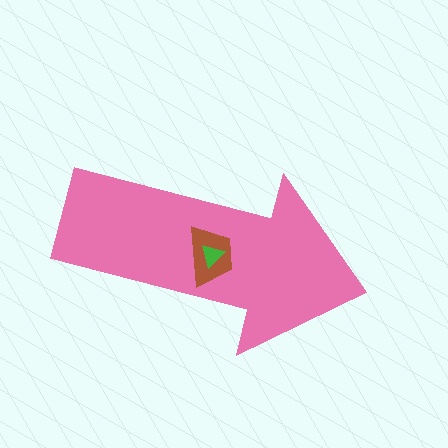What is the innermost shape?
The green triangle.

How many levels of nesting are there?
3.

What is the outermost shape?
The pink arrow.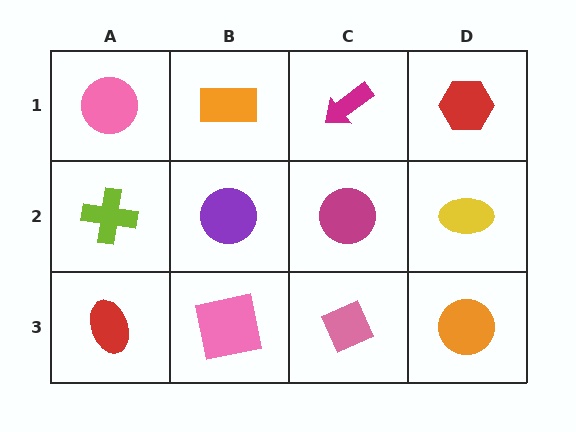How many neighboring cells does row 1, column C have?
3.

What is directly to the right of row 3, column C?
An orange circle.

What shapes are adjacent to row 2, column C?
A magenta arrow (row 1, column C), a pink diamond (row 3, column C), a purple circle (row 2, column B), a yellow ellipse (row 2, column D).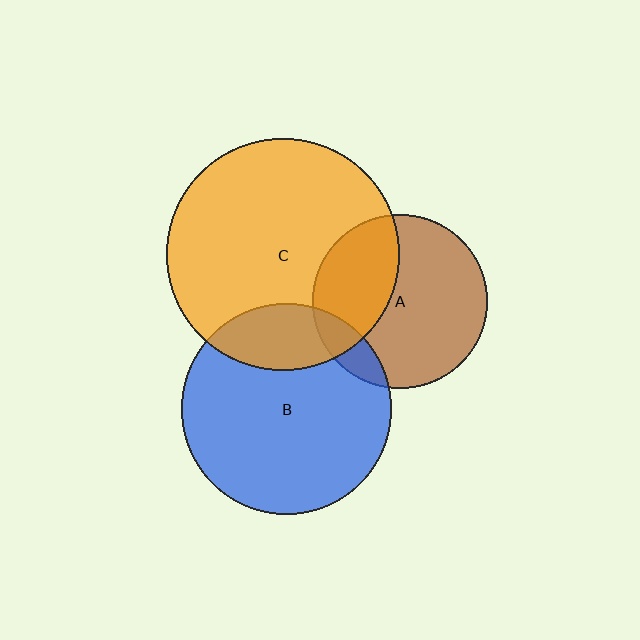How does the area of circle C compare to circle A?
Approximately 1.8 times.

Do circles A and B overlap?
Yes.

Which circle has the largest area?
Circle C (orange).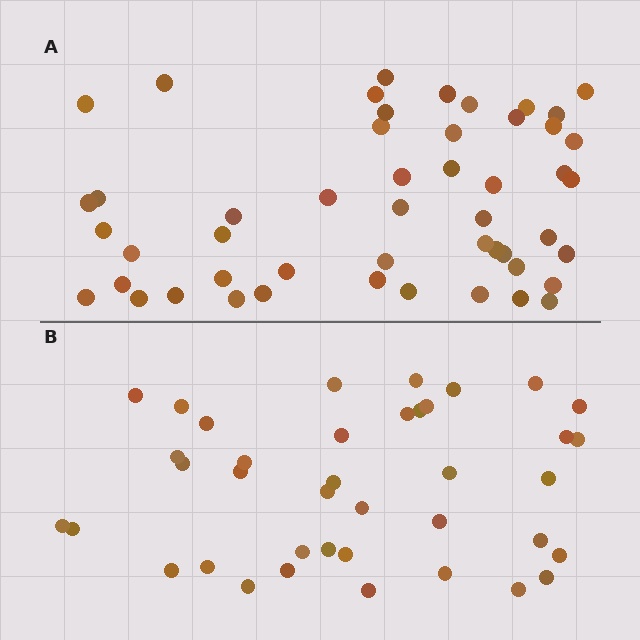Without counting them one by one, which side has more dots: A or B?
Region A (the top region) has more dots.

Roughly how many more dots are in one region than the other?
Region A has roughly 12 or so more dots than region B.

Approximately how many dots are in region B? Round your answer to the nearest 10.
About 40 dots. (The exact count is 39, which rounds to 40.)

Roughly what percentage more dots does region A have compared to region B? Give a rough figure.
About 30% more.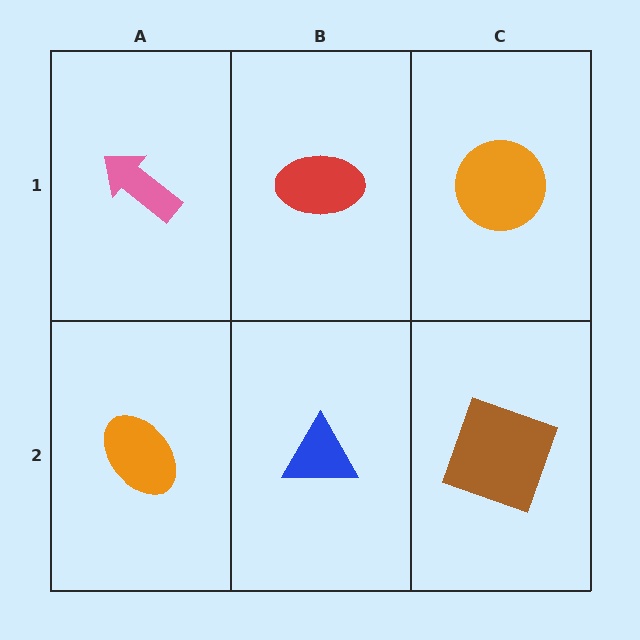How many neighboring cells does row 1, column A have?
2.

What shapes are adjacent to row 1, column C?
A brown square (row 2, column C), a red ellipse (row 1, column B).